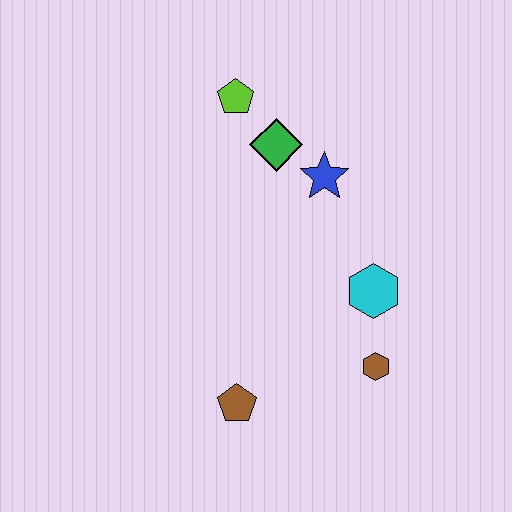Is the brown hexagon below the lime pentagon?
Yes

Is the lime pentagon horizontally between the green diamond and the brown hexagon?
No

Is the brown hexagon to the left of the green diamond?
No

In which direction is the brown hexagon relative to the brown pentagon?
The brown hexagon is to the right of the brown pentagon.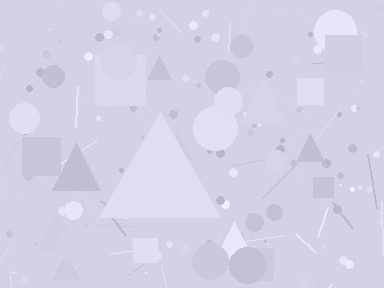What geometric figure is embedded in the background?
A triangle is embedded in the background.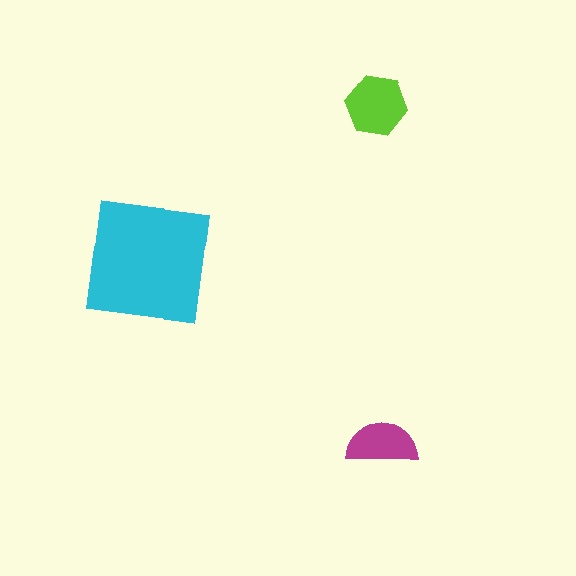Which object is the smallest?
The magenta semicircle.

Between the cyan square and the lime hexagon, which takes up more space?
The cyan square.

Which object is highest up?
The lime hexagon is topmost.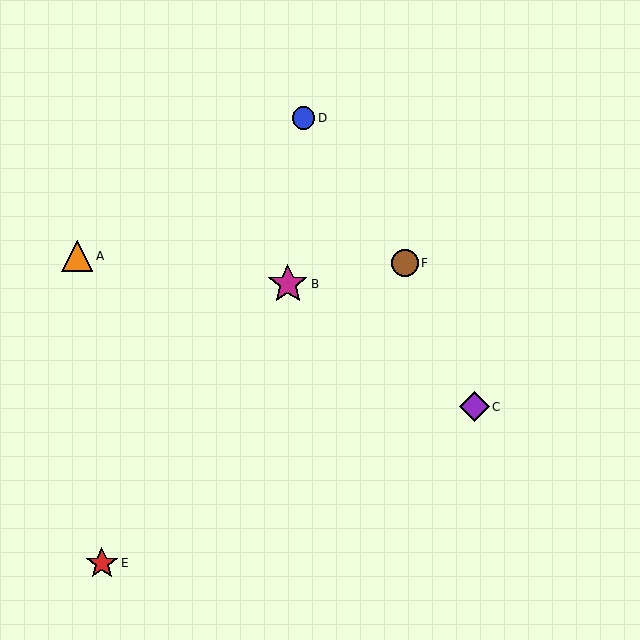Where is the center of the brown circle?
The center of the brown circle is at (405, 263).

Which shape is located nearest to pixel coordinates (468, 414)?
The purple diamond (labeled C) at (474, 407) is nearest to that location.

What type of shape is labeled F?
Shape F is a brown circle.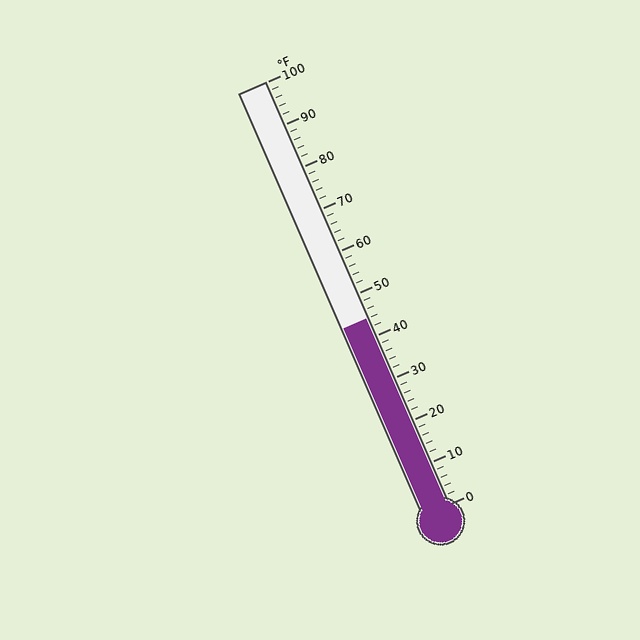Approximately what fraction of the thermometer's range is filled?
The thermometer is filled to approximately 45% of its range.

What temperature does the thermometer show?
The thermometer shows approximately 44°F.